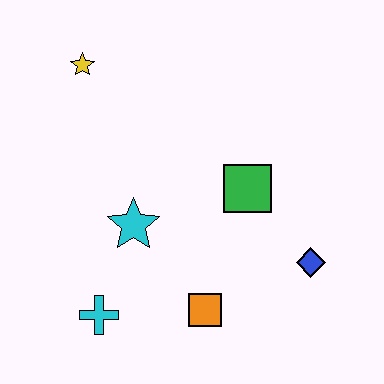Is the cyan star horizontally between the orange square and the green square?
No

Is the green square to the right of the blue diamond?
No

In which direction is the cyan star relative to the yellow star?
The cyan star is below the yellow star.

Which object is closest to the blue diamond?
The green square is closest to the blue diamond.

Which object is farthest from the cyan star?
The blue diamond is farthest from the cyan star.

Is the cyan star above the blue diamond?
Yes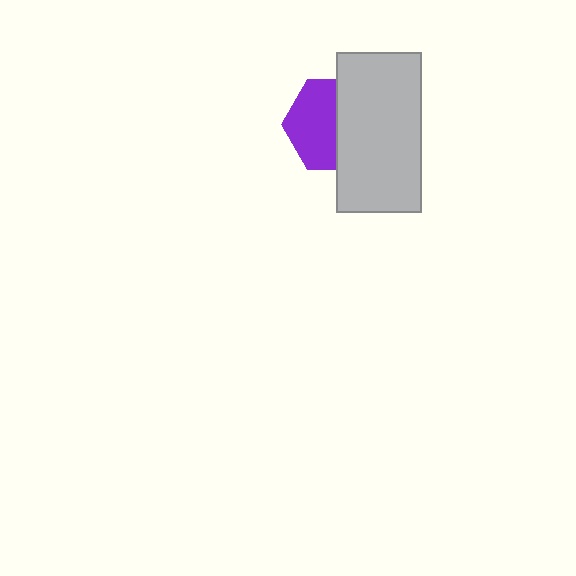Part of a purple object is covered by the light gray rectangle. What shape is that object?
It is a hexagon.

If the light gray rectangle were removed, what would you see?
You would see the complete purple hexagon.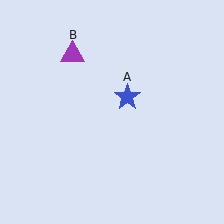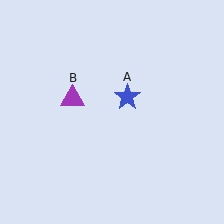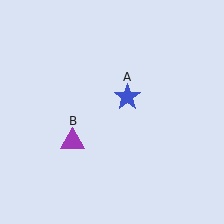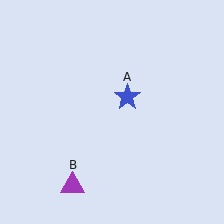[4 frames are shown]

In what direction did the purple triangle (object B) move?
The purple triangle (object B) moved down.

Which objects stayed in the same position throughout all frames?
Blue star (object A) remained stationary.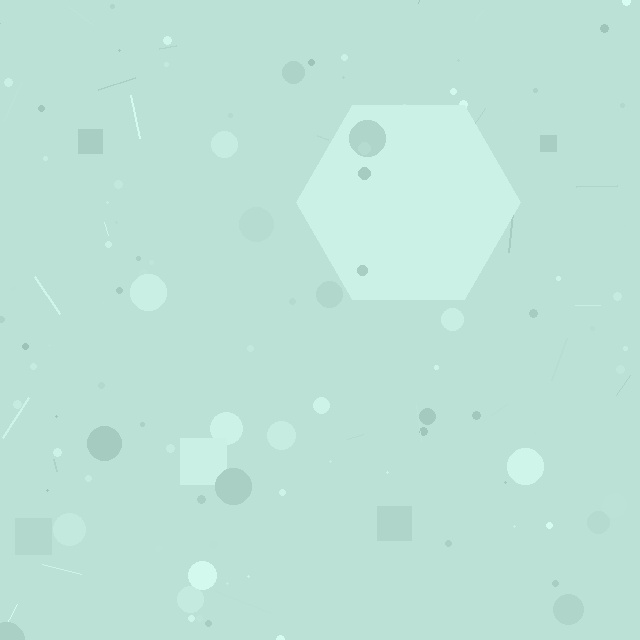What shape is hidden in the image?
A hexagon is hidden in the image.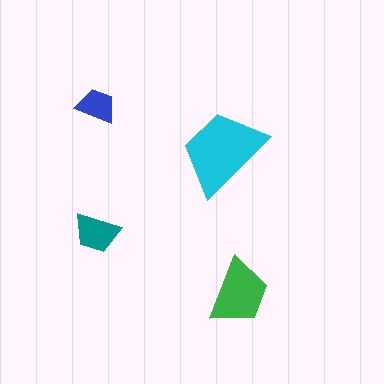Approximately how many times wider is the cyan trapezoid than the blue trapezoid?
About 2 times wider.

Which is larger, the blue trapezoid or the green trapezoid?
The green one.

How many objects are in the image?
There are 4 objects in the image.